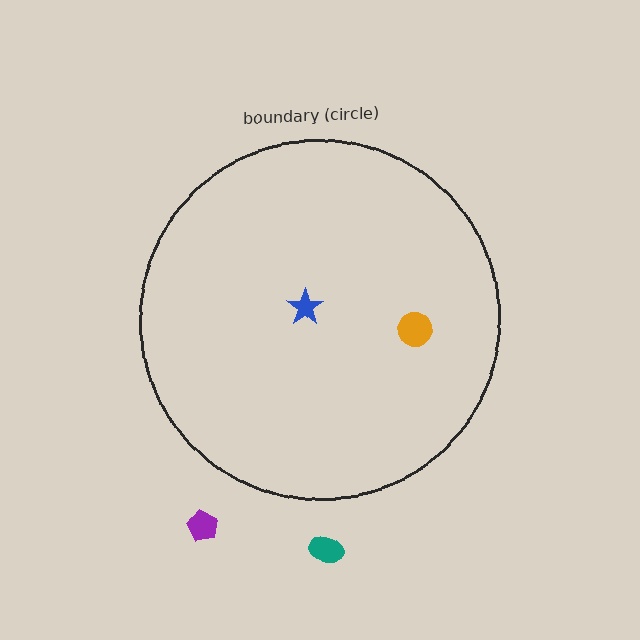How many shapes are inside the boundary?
2 inside, 2 outside.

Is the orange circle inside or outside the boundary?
Inside.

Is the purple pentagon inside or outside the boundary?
Outside.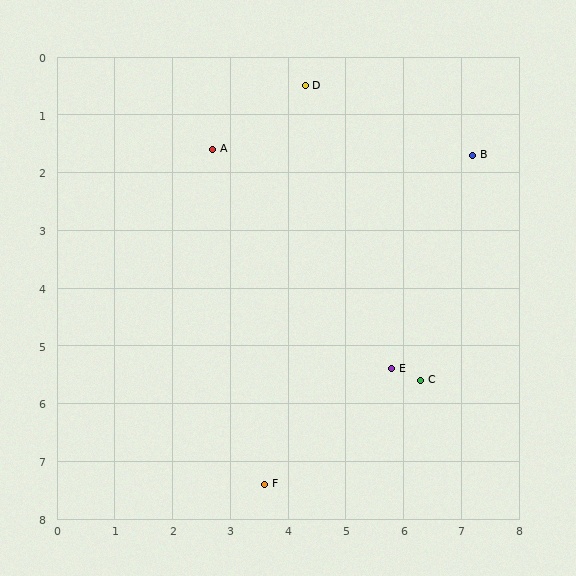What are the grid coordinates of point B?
Point B is at approximately (7.2, 1.7).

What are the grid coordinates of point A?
Point A is at approximately (2.7, 1.6).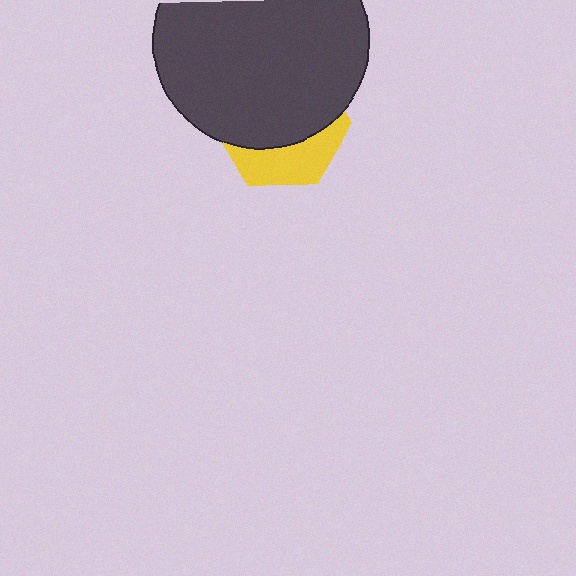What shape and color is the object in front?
The object in front is a dark gray circle.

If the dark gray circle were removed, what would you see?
You would see the complete yellow hexagon.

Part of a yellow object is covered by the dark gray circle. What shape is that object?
It is a hexagon.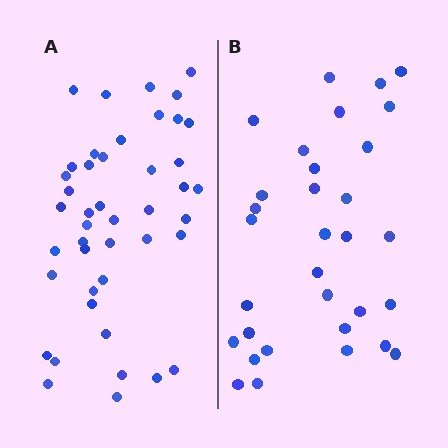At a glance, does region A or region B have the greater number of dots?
Region A (the left region) has more dots.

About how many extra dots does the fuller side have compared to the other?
Region A has roughly 12 or so more dots than region B.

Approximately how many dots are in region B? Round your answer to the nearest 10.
About 30 dots. (The exact count is 32, which rounds to 30.)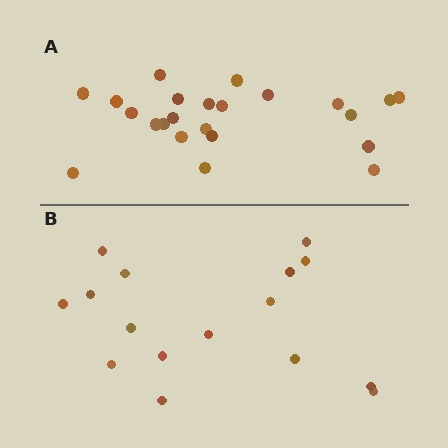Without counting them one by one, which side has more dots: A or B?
Region A (the top region) has more dots.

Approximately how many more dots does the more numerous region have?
Region A has roughly 8 or so more dots than region B.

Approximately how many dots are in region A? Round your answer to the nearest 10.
About 20 dots. (The exact count is 23, which rounds to 20.)